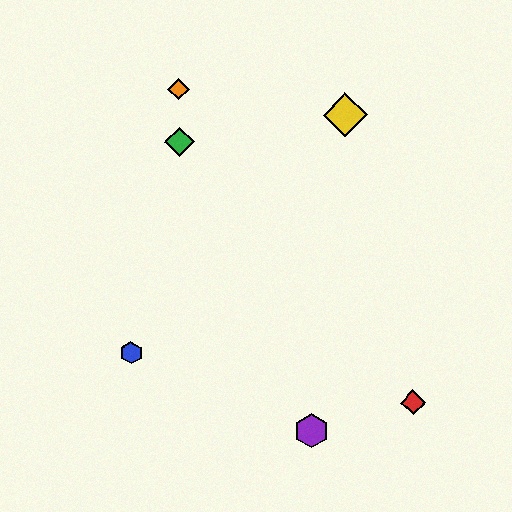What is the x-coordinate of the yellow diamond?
The yellow diamond is at x≈345.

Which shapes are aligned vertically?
The green diamond, the orange diamond are aligned vertically.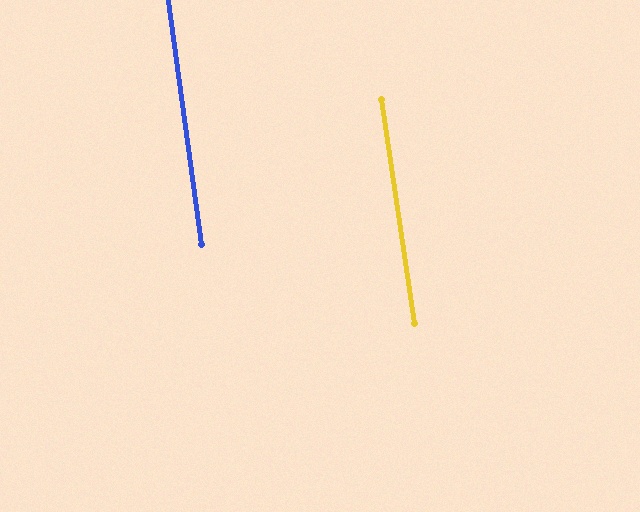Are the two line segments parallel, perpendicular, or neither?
Parallel — their directions differ by only 0.7°.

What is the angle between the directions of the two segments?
Approximately 1 degree.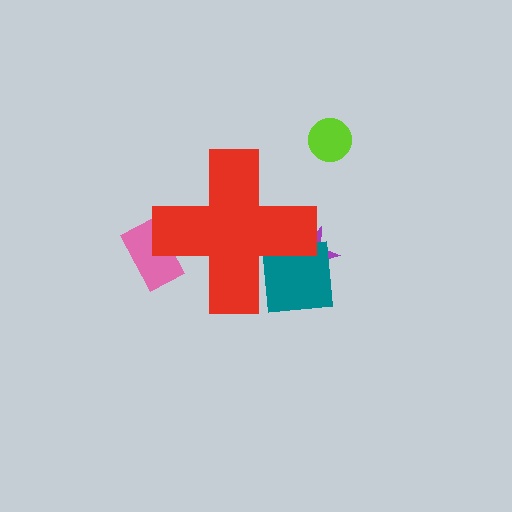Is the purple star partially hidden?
Yes, the purple star is partially hidden behind the red cross.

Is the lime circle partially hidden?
No, the lime circle is fully visible.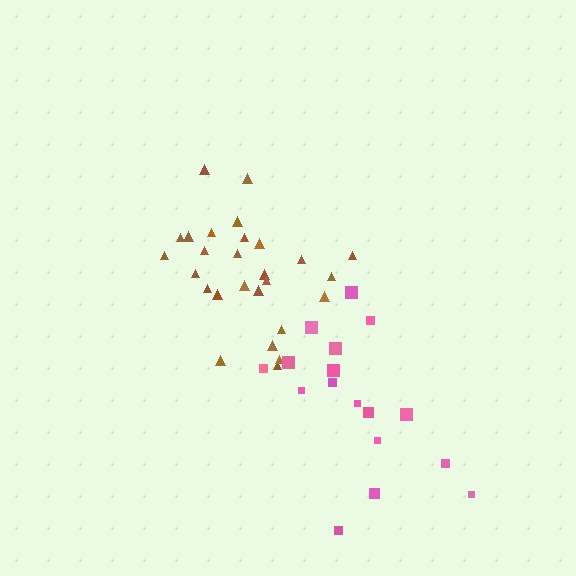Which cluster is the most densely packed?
Brown.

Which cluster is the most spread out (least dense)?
Pink.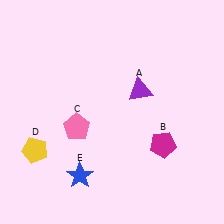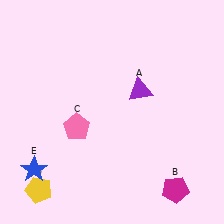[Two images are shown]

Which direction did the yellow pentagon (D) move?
The yellow pentagon (D) moved down.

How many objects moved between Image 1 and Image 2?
3 objects moved between the two images.